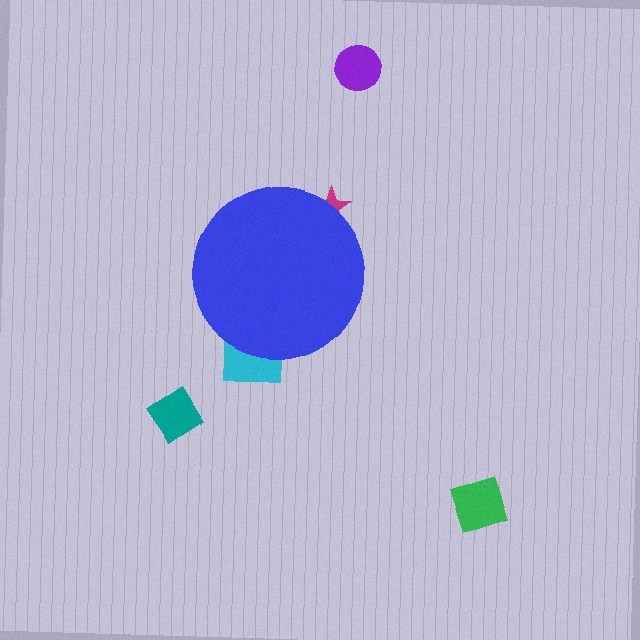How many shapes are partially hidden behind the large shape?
2 shapes are partially hidden.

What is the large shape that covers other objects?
A blue circle.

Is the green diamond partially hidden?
No, the green diamond is fully visible.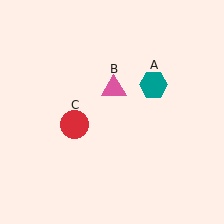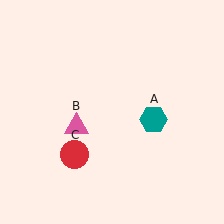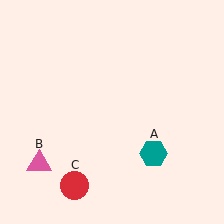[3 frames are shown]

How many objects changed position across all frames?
3 objects changed position: teal hexagon (object A), pink triangle (object B), red circle (object C).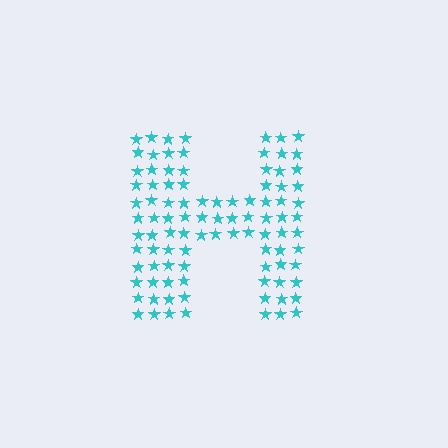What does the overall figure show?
The overall figure shows the letter H.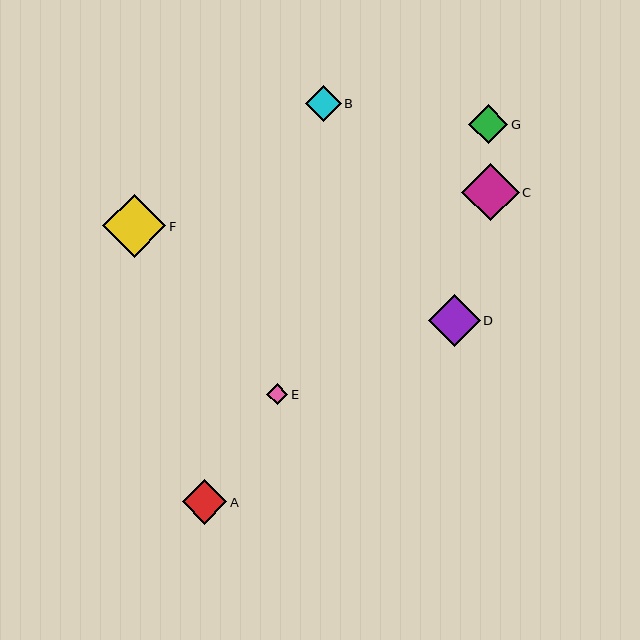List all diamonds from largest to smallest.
From largest to smallest: F, C, D, A, G, B, E.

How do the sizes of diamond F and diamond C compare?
Diamond F and diamond C are approximately the same size.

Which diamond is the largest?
Diamond F is the largest with a size of approximately 63 pixels.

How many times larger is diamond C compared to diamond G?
Diamond C is approximately 1.5 times the size of diamond G.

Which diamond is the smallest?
Diamond E is the smallest with a size of approximately 21 pixels.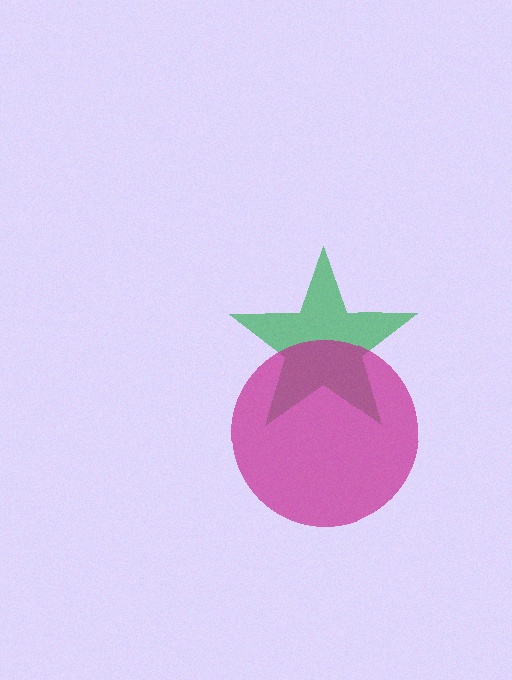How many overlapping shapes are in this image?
There are 2 overlapping shapes in the image.